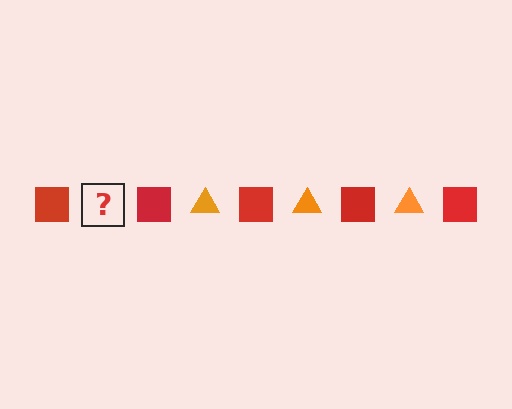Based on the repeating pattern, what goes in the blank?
The blank should be an orange triangle.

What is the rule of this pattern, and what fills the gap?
The rule is that the pattern alternates between red square and orange triangle. The gap should be filled with an orange triangle.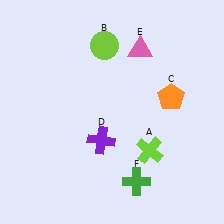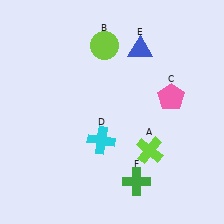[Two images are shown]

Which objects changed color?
C changed from orange to pink. D changed from purple to cyan. E changed from pink to blue.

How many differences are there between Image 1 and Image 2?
There are 3 differences between the two images.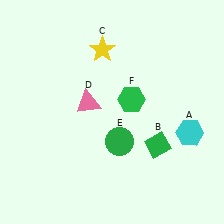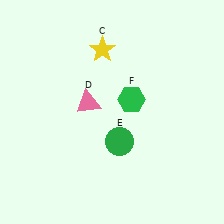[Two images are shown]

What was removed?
The cyan hexagon (A), the green diamond (B) were removed in Image 2.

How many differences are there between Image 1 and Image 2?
There are 2 differences between the two images.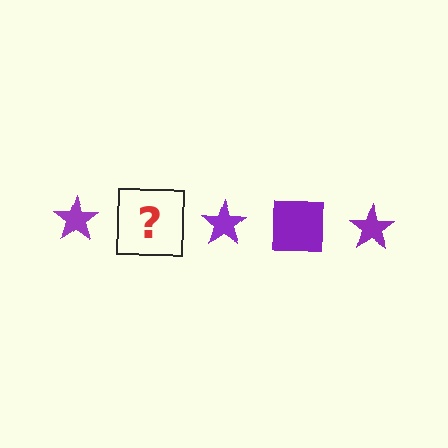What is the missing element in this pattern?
The missing element is a purple square.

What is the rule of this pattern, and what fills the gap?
The rule is that the pattern cycles through star, square shapes in purple. The gap should be filled with a purple square.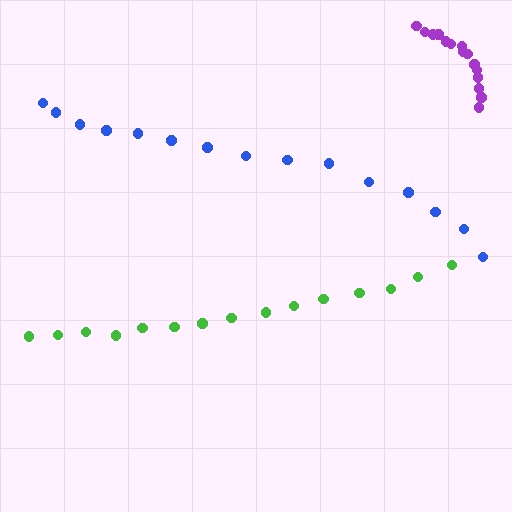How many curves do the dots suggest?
There are 3 distinct paths.